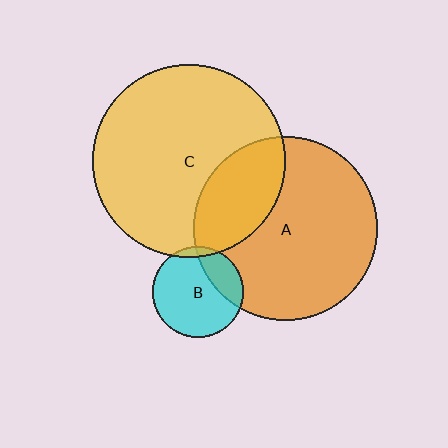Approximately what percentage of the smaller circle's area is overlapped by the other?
Approximately 5%.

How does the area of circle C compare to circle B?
Approximately 4.5 times.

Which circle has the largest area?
Circle C (yellow).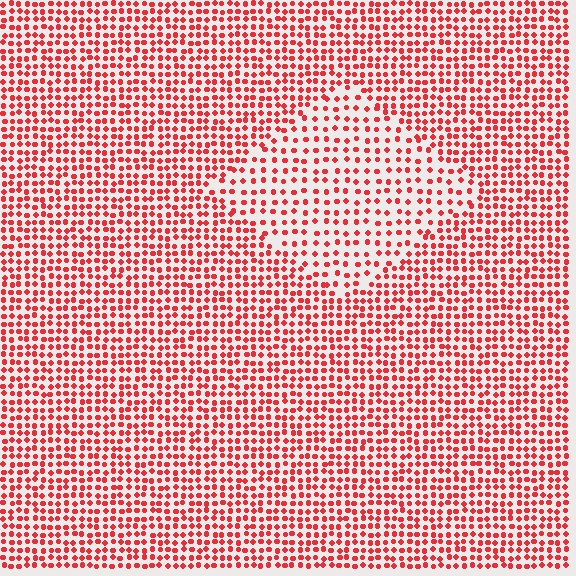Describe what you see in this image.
The image contains small red elements arranged at two different densities. A diamond-shaped region is visible where the elements are less densely packed than the surrounding area.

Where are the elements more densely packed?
The elements are more densely packed outside the diamond boundary.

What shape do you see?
I see a diamond.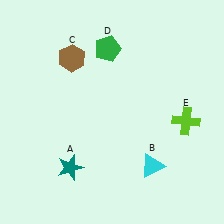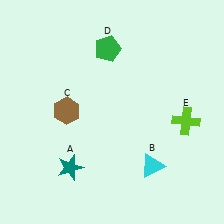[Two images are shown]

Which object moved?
The brown hexagon (C) moved down.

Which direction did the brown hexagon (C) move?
The brown hexagon (C) moved down.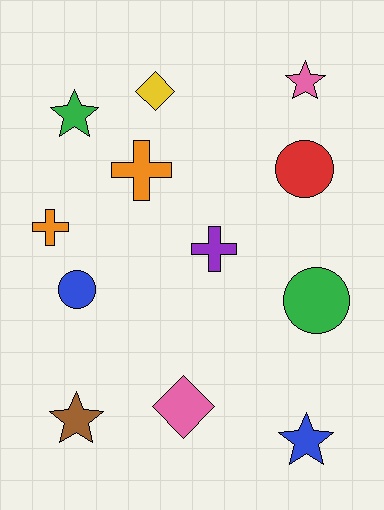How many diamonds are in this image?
There are 2 diamonds.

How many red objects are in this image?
There is 1 red object.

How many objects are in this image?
There are 12 objects.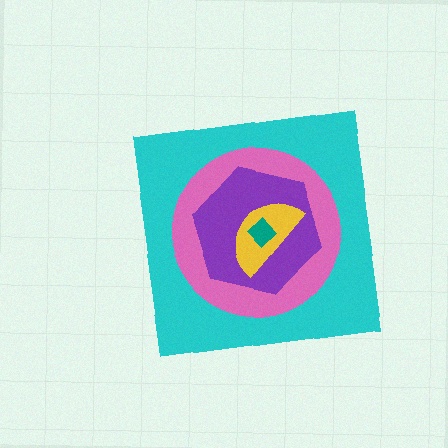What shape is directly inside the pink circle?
The purple hexagon.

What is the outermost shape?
The cyan square.